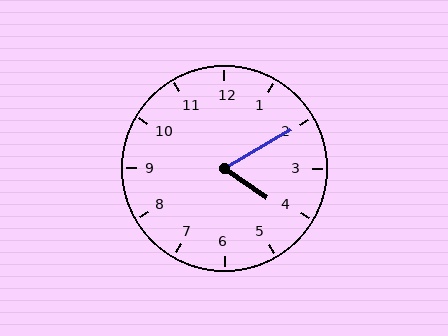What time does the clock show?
4:10.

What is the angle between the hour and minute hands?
Approximately 65 degrees.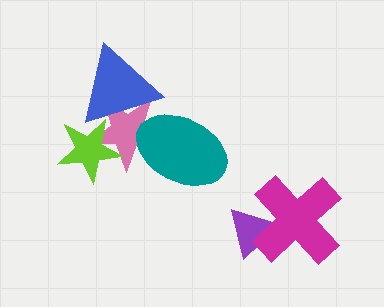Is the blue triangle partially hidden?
Yes, it is partially covered by another shape.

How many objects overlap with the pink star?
3 objects overlap with the pink star.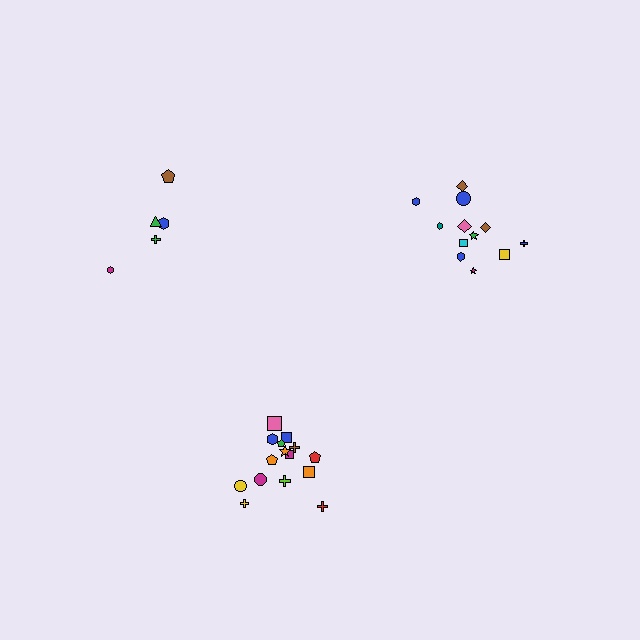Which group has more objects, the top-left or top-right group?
The top-right group.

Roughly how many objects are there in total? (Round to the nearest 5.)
Roughly 30 objects in total.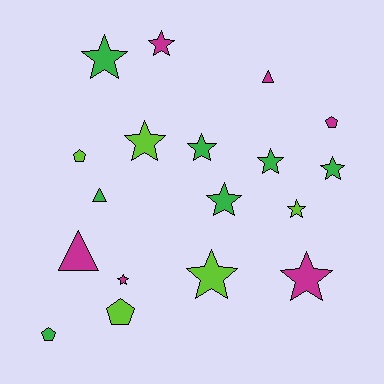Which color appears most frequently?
Green, with 7 objects.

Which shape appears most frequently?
Star, with 11 objects.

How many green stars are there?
There are 5 green stars.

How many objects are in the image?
There are 18 objects.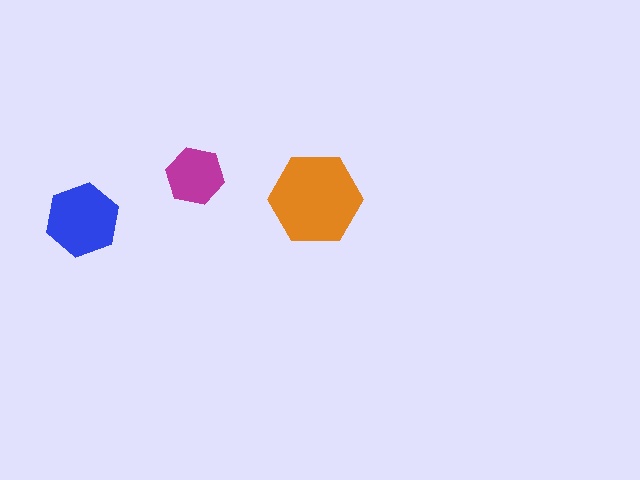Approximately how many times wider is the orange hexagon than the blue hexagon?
About 1.5 times wider.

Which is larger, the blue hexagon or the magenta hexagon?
The blue one.